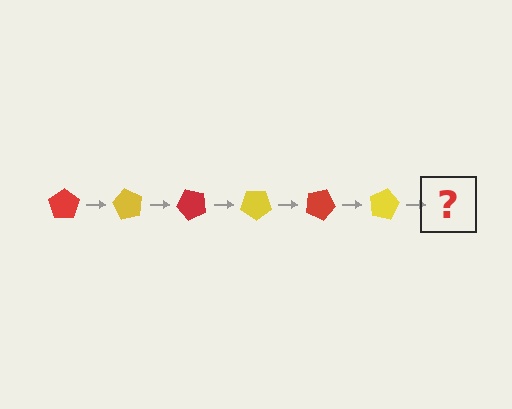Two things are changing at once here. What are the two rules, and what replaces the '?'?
The two rules are that it rotates 60 degrees each step and the color cycles through red and yellow. The '?' should be a red pentagon, rotated 360 degrees from the start.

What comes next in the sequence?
The next element should be a red pentagon, rotated 360 degrees from the start.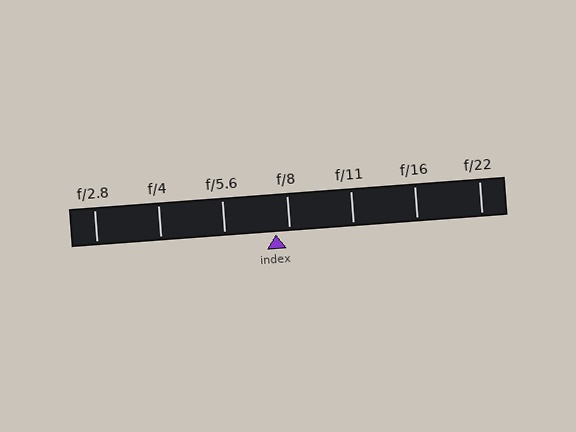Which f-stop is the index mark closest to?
The index mark is closest to f/8.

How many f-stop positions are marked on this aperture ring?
There are 7 f-stop positions marked.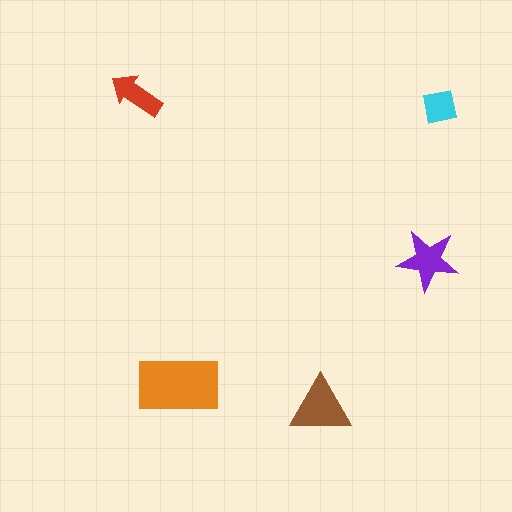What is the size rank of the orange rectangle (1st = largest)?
1st.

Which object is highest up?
The red arrow is topmost.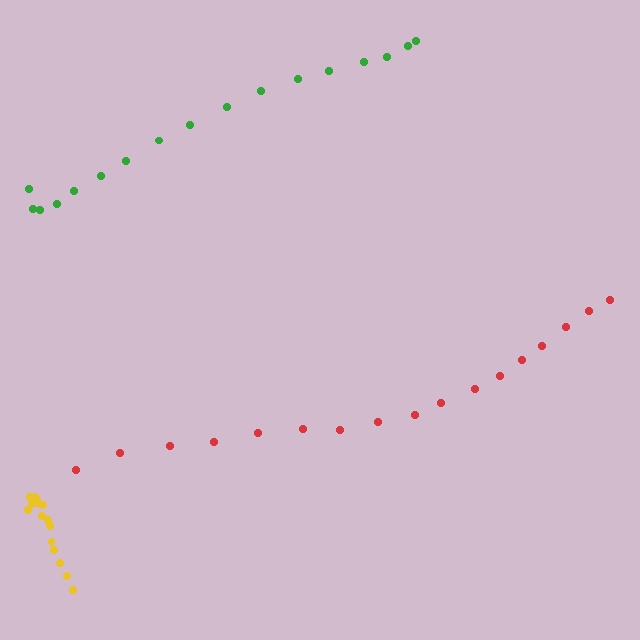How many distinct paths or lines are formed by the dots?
There are 3 distinct paths.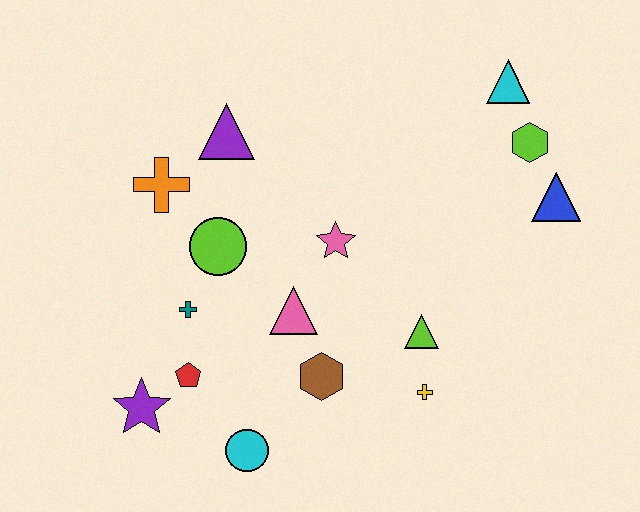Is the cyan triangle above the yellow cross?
Yes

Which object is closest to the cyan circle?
The red pentagon is closest to the cyan circle.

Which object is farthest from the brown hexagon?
The cyan triangle is farthest from the brown hexagon.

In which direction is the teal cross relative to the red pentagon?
The teal cross is above the red pentagon.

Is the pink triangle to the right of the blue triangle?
No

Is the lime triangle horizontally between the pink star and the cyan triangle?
Yes